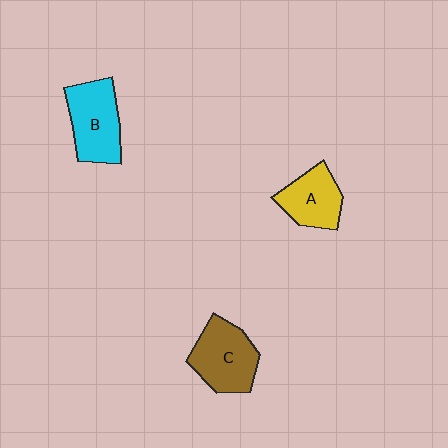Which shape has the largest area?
Shape C (brown).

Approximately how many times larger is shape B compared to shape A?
Approximately 1.3 times.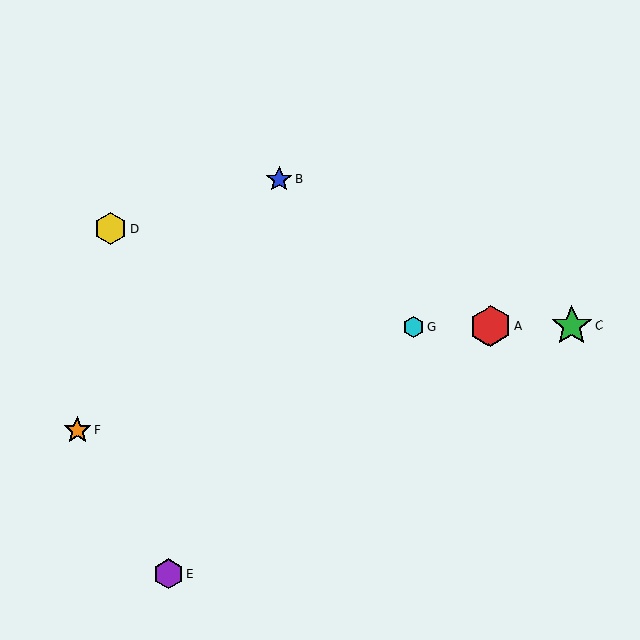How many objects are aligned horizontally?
3 objects (A, C, G) are aligned horizontally.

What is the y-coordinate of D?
Object D is at y≈228.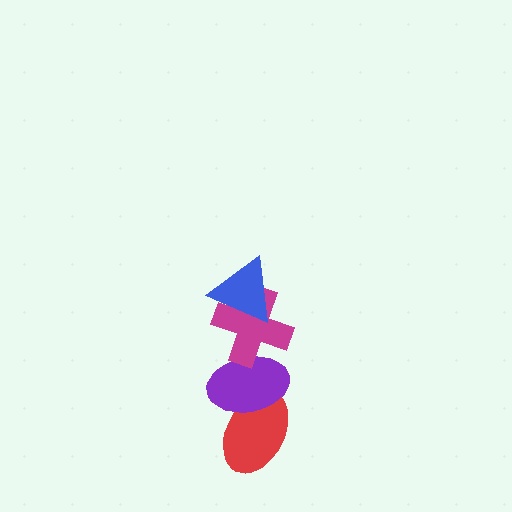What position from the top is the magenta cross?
The magenta cross is 2nd from the top.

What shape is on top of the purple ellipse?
The magenta cross is on top of the purple ellipse.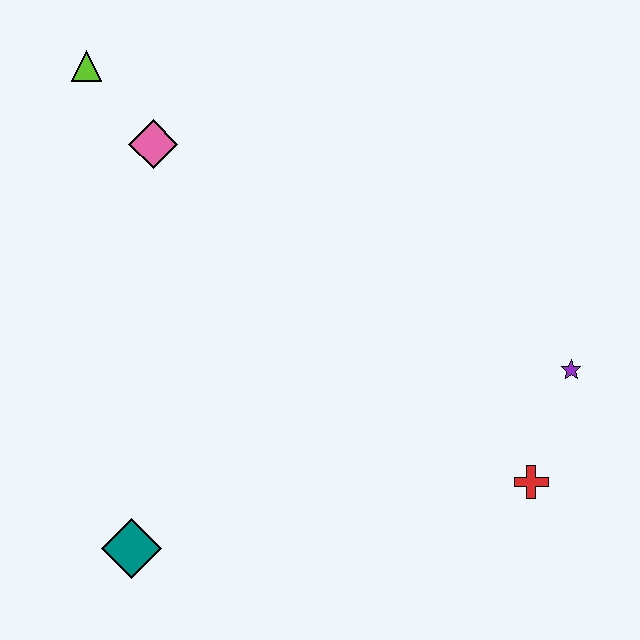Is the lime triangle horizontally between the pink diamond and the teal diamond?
No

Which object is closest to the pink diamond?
The lime triangle is closest to the pink diamond.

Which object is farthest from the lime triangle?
The red cross is farthest from the lime triangle.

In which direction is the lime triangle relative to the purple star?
The lime triangle is to the left of the purple star.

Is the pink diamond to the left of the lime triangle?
No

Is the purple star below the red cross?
No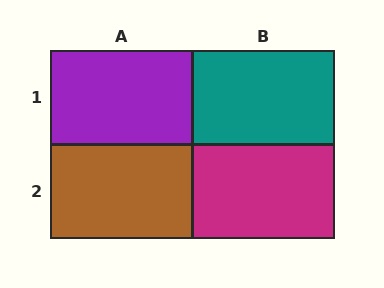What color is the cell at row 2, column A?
Brown.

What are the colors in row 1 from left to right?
Purple, teal.